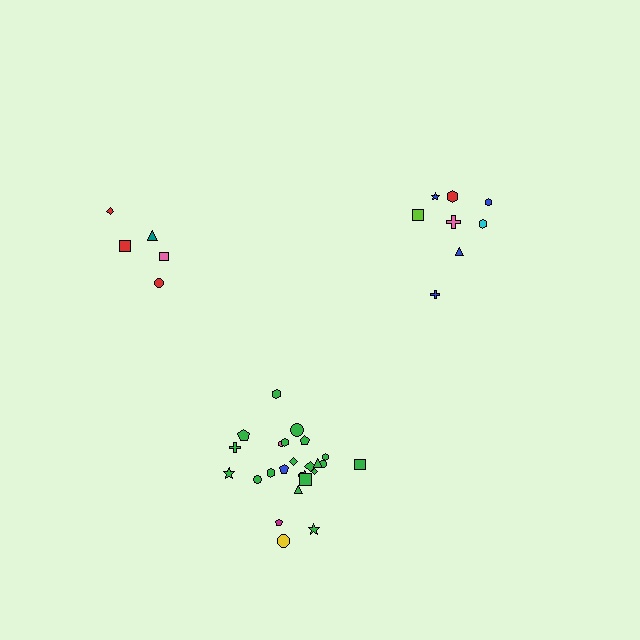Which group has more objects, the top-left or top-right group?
The top-right group.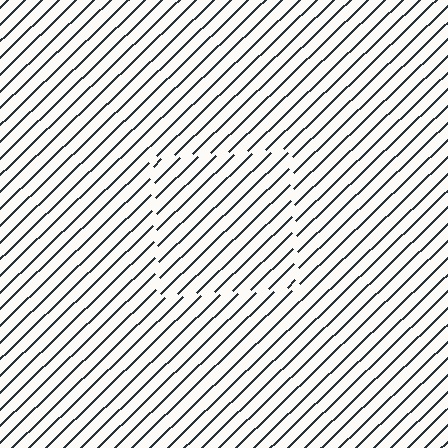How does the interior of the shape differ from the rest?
The interior of the shape contains the same grating, shifted by half a period — the contour is defined by the phase discontinuity where line-ends from the inner and outer gratings abut.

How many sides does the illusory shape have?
4 sides — the line-ends trace a square.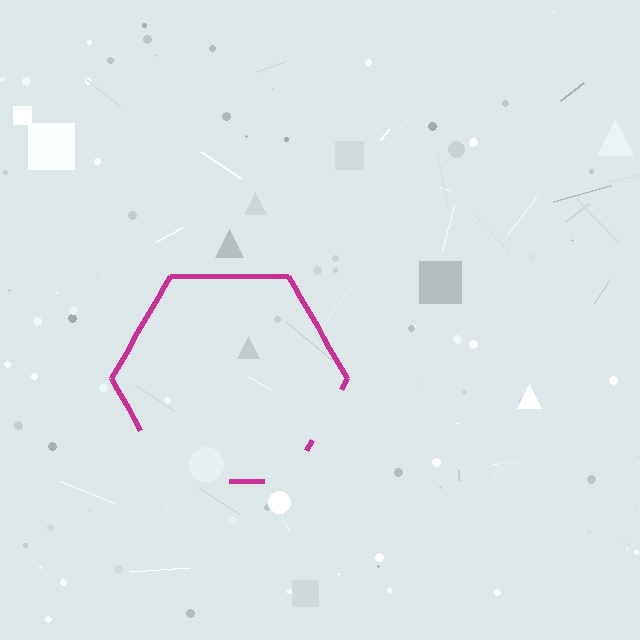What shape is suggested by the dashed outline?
The dashed outline suggests a hexagon.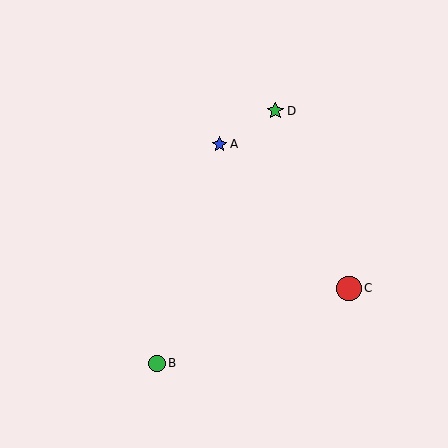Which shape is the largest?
The red circle (labeled C) is the largest.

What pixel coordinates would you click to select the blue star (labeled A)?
Click at (219, 144) to select the blue star A.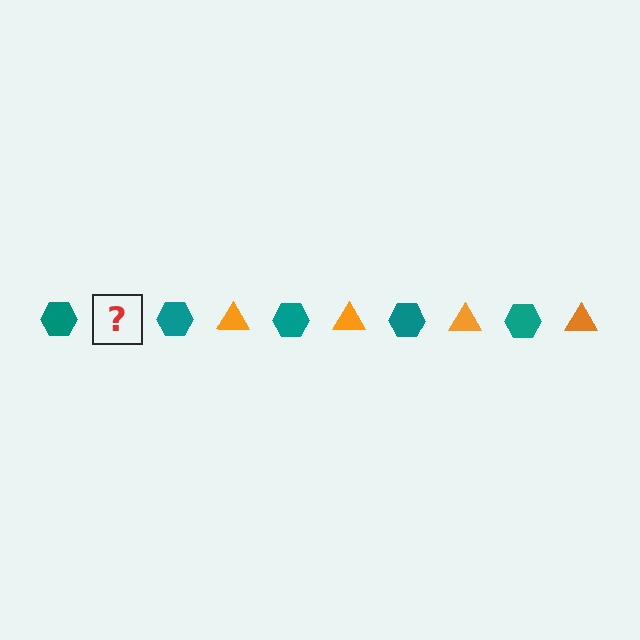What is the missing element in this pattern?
The missing element is an orange triangle.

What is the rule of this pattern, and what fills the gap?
The rule is that the pattern alternates between teal hexagon and orange triangle. The gap should be filled with an orange triangle.